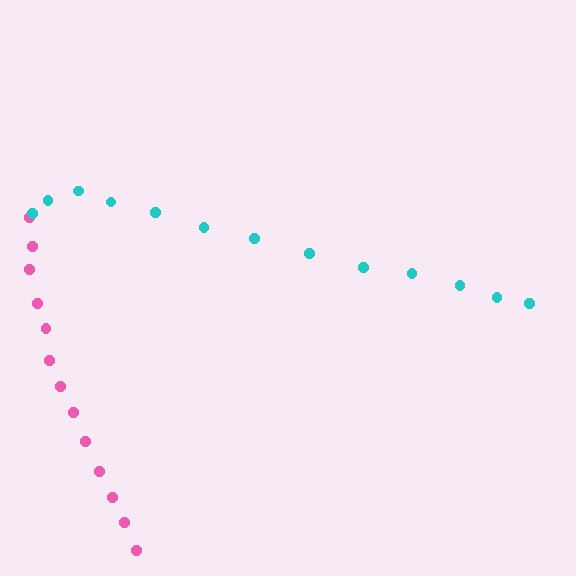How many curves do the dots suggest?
There are 2 distinct paths.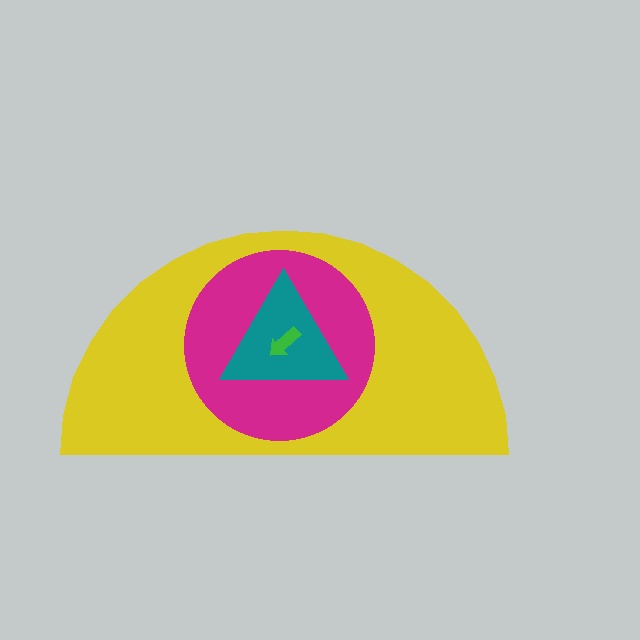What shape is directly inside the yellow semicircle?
The magenta circle.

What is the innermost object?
The green arrow.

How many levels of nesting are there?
4.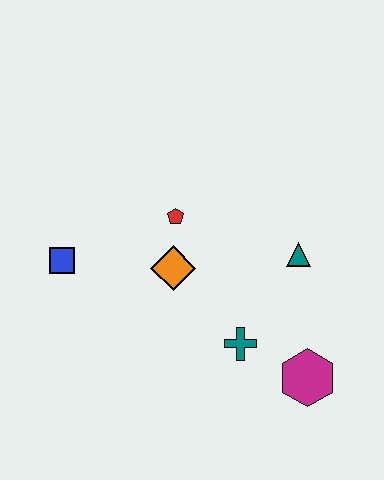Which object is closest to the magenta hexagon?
The teal cross is closest to the magenta hexagon.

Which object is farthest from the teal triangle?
The blue square is farthest from the teal triangle.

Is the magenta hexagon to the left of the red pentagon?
No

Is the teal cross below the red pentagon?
Yes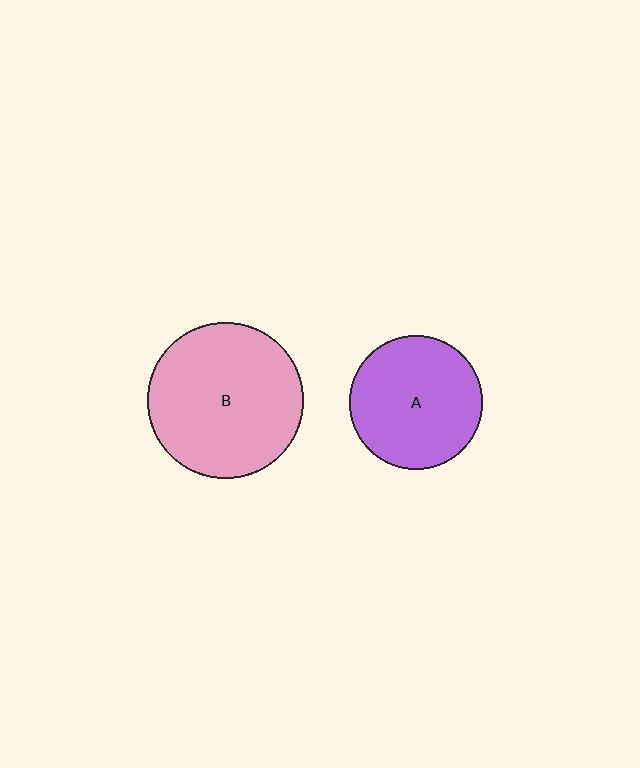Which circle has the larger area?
Circle B (pink).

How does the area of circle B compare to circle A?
Approximately 1.4 times.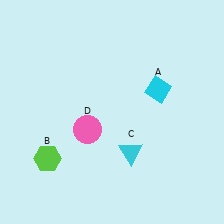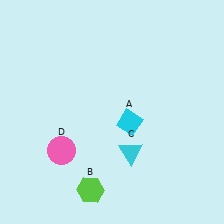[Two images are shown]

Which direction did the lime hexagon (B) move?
The lime hexagon (B) moved right.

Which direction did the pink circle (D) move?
The pink circle (D) moved left.